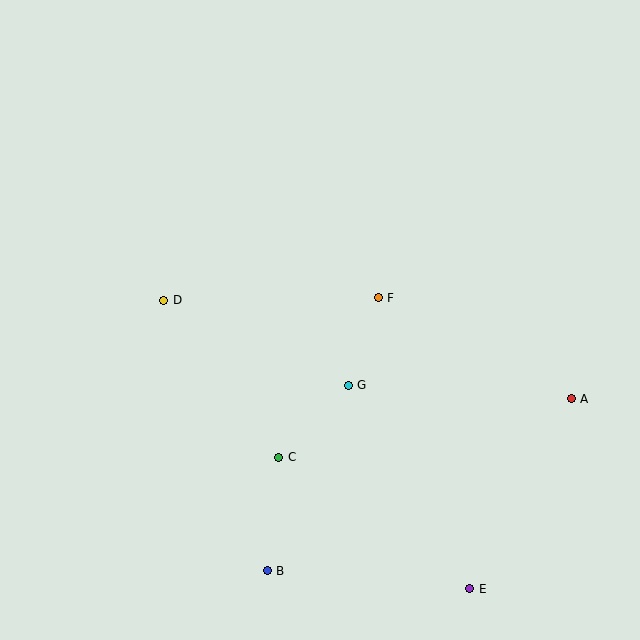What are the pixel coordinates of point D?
Point D is at (164, 300).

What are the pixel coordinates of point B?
Point B is at (267, 571).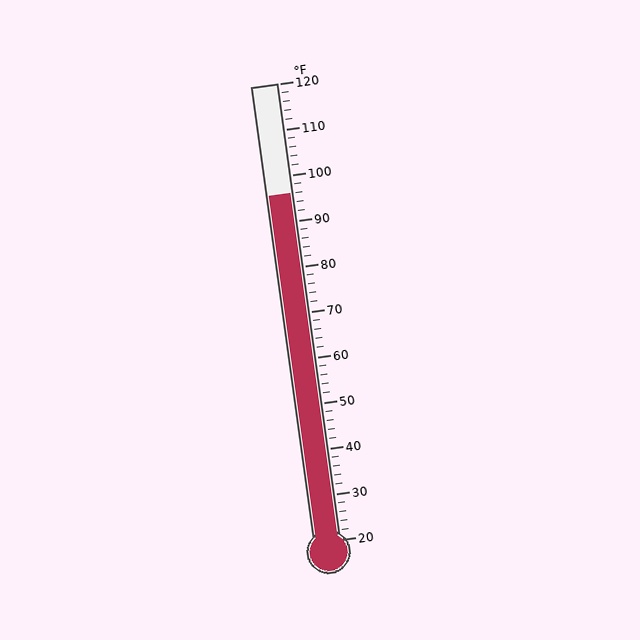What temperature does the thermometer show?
The thermometer shows approximately 96°F.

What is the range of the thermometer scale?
The thermometer scale ranges from 20°F to 120°F.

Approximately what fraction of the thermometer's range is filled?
The thermometer is filled to approximately 75% of its range.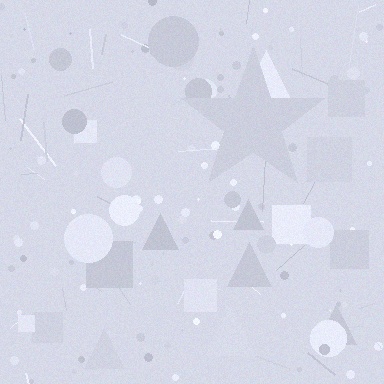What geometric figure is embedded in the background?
A star is embedded in the background.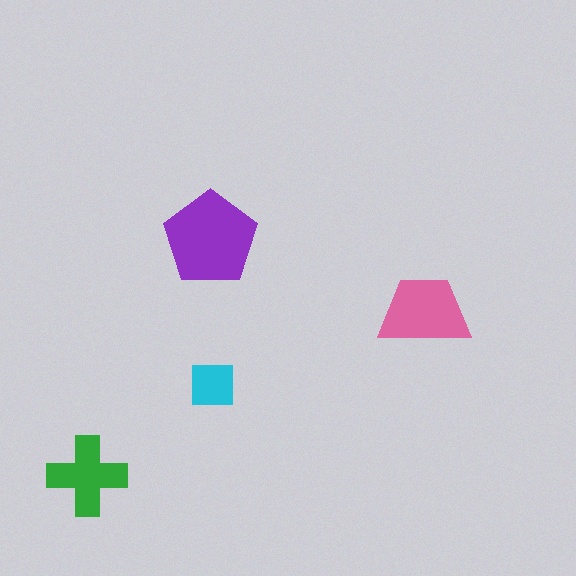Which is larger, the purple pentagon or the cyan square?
The purple pentagon.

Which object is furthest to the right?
The pink trapezoid is rightmost.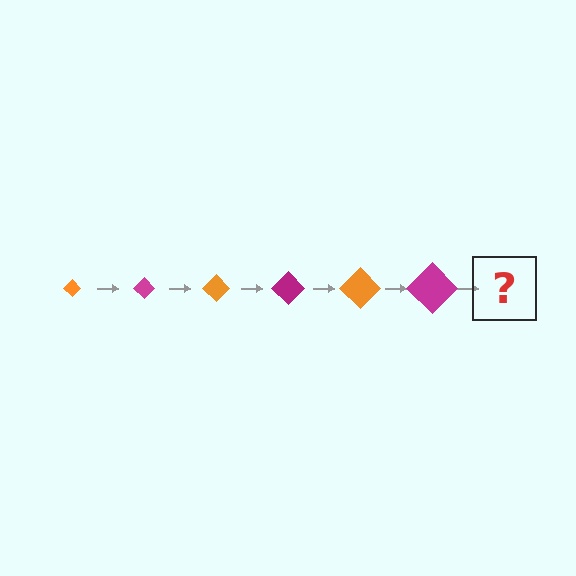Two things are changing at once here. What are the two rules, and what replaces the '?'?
The two rules are that the diamond grows larger each step and the color cycles through orange and magenta. The '?' should be an orange diamond, larger than the previous one.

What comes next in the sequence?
The next element should be an orange diamond, larger than the previous one.